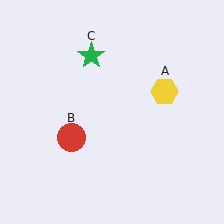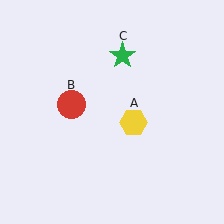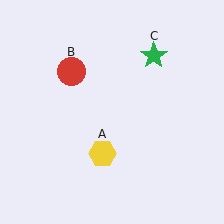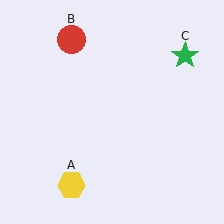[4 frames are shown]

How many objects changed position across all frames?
3 objects changed position: yellow hexagon (object A), red circle (object B), green star (object C).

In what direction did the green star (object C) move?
The green star (object C) moved right.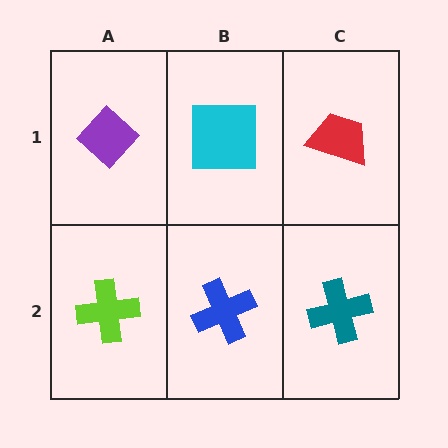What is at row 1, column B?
A cyan square.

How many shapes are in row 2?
3 shapes.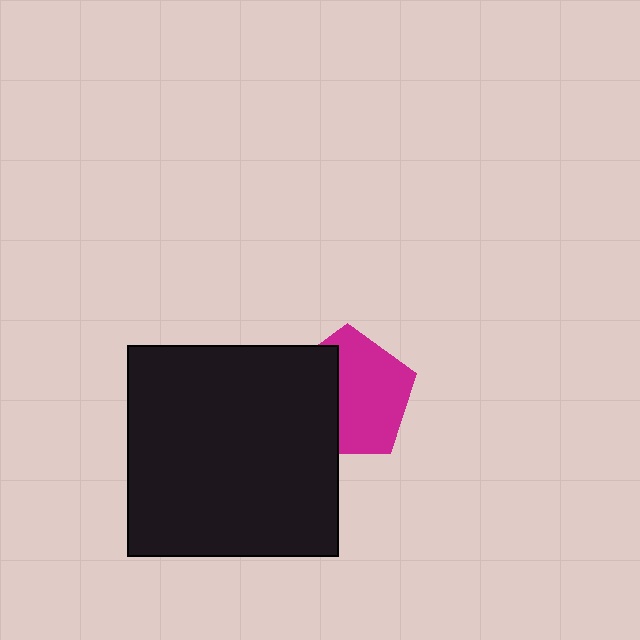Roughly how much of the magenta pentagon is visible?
About half of it is visible (roughly 60%).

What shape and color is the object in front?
The object in front is a black square.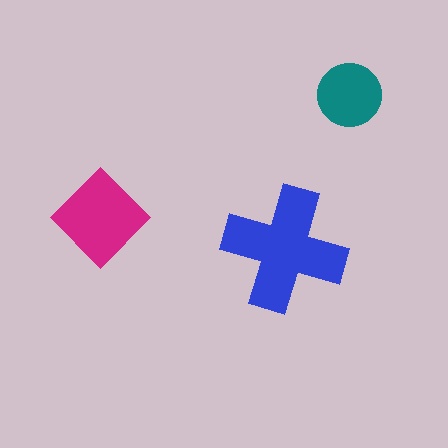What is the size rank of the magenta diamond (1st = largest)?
2nd.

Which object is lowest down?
The blue cross is bottommost.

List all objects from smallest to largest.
The teal circle, the magenta diamond, the blue cross.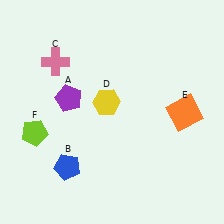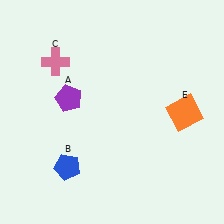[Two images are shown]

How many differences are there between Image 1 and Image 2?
There are 2 differences between the two images.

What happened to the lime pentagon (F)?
The lime pentagon (F) was removed in Image 2. It was in the bottom-left area of Image 1.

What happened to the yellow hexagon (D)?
The yellow hexagon (D) was removed in Image 2. It was in the top-left area of Image 1.